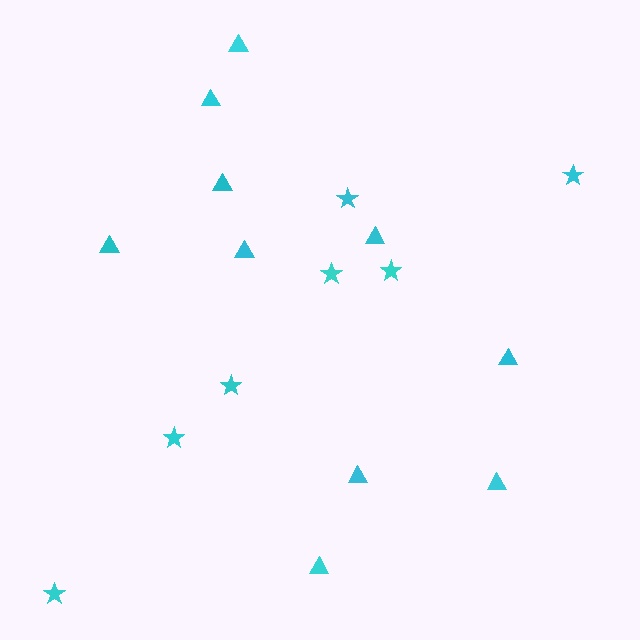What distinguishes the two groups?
There are 2 groups: one group of stars (7) and one group of triangles (10).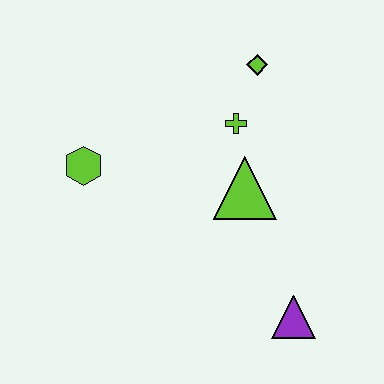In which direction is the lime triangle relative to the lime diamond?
The lime triangle is below the lime diamond.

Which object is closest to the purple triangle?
The lime triangle is closest to the purple triangle.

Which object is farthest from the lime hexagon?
The purple triangle is farthest from the lime hexagon.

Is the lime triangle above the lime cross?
No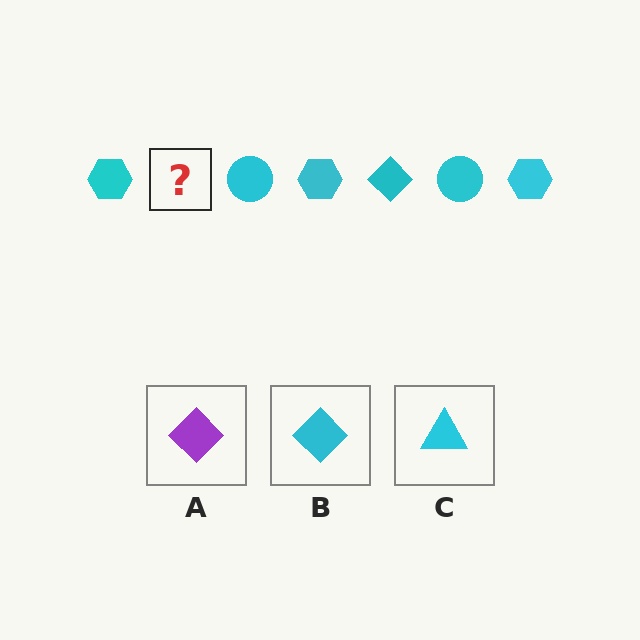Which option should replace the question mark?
Option B.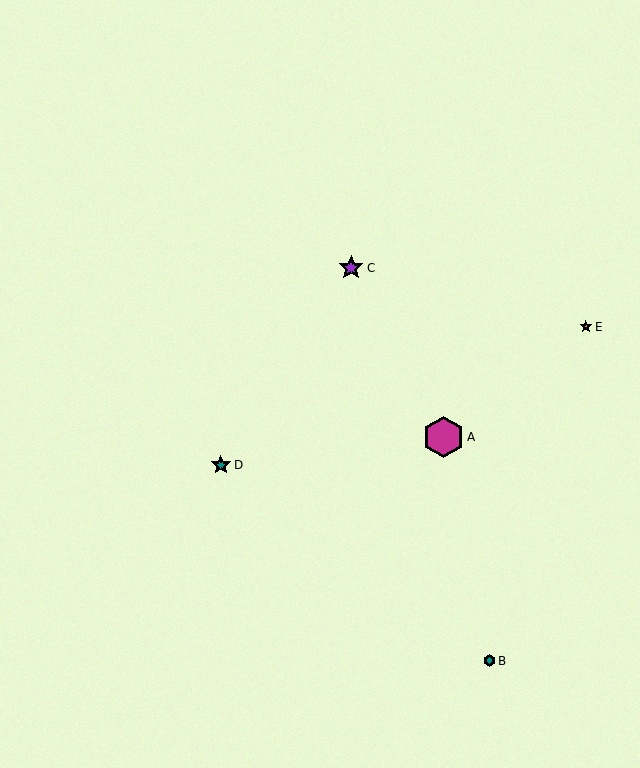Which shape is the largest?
The magenta hexagon (labeled A) is the largest.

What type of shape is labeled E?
Shape E is an orange star.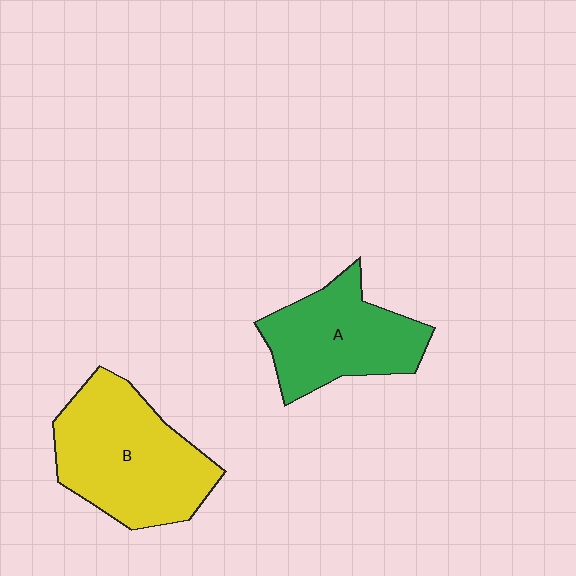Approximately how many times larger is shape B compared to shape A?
Approximately 1.3 times.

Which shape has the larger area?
Shape B (yellow).